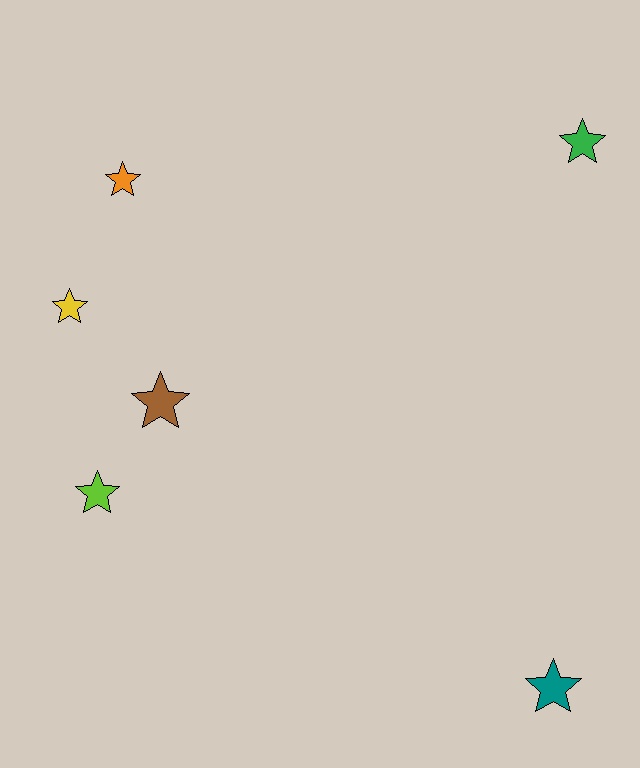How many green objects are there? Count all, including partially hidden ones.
There is 1 green object.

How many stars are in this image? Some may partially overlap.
There are 6 stars.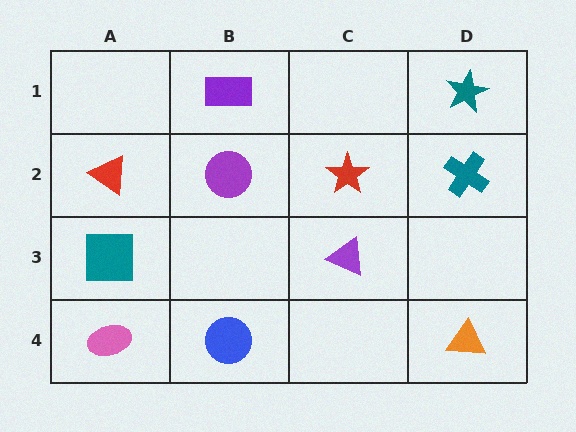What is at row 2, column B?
A purple circle.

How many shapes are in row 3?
2 shapes.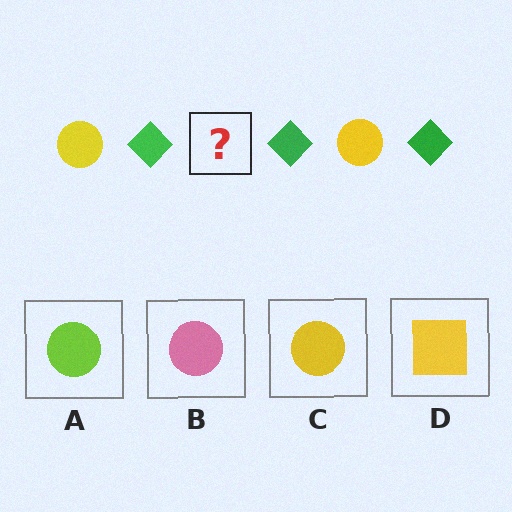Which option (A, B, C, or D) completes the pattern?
C.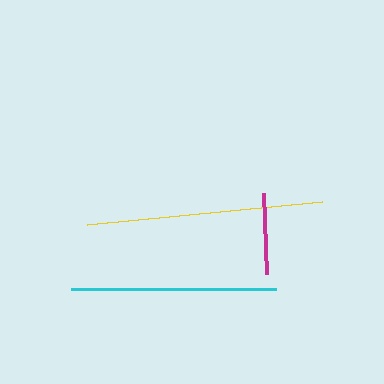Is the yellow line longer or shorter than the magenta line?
The yellow line is longer than the magenta line.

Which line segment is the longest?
The yellow line is the longest at approximately 236 pixels.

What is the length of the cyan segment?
The cyan segment is approximately 206 pixels long.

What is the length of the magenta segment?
The magenta segment is approximately 81 pixels long.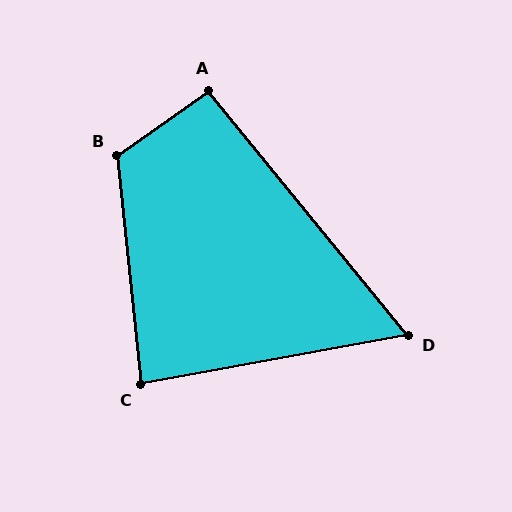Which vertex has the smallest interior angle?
D, at approximately 61 degrees.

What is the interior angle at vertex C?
Approximately 86 degrees (approximately right).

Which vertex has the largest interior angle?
B, at approximately 119 degrees.